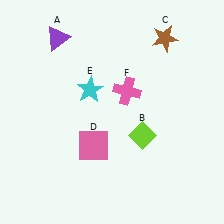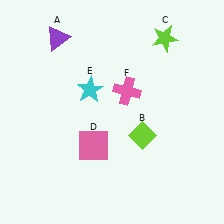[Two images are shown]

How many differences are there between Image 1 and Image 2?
There is 1 difference between the two images.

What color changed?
The star (C) changed from brown in Image 1 to lime in Image 2.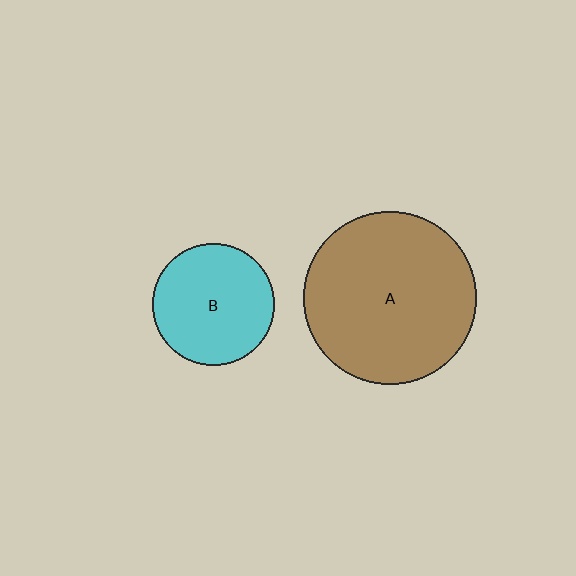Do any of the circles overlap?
No, none of the circles overlap.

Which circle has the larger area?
Circle A (brown).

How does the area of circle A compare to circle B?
Approximately 2.0 times.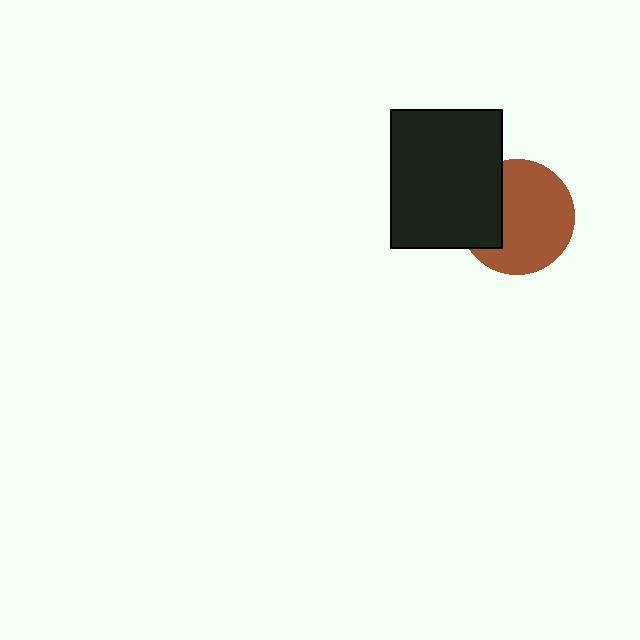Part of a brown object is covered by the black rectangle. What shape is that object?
It is a circle.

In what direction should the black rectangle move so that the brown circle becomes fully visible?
The black rectangle should move left. That is the shortest direction to clear the overlap and leave the brown circle fully visible.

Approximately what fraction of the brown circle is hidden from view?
Roughly 30% of the brown circle is hidden behind the black rectangle.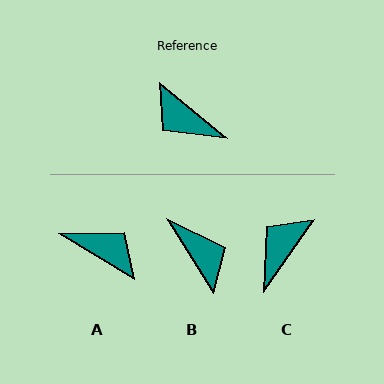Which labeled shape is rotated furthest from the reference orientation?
A, about 172 degrees away.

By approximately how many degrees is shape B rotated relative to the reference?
Approximately 161 degrees counter-clockwise.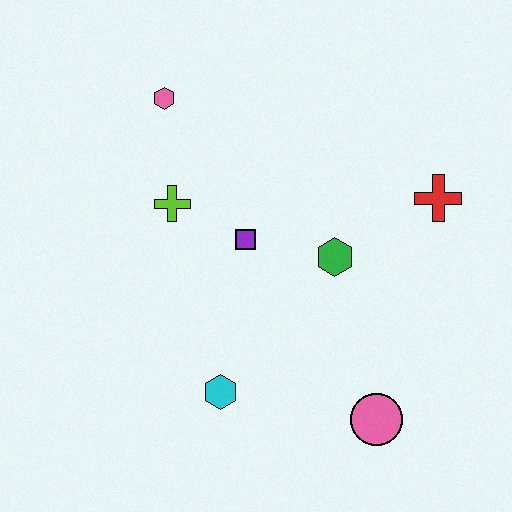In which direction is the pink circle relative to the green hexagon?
The pink circle is below the green hexagon.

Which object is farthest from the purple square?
The pink circle is farthest from the purple square.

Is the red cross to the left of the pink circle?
No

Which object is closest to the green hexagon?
The purple square is closest to the green hexagon.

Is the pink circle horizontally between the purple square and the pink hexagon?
No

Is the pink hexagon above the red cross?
Yes